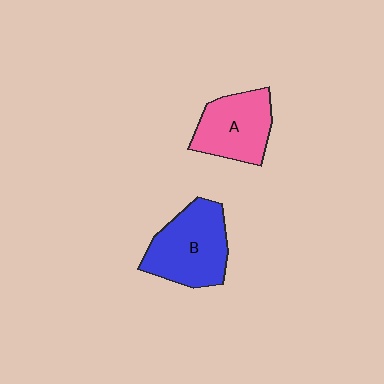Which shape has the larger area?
Shape B (blue).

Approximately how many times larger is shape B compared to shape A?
Approximately 1.2 times.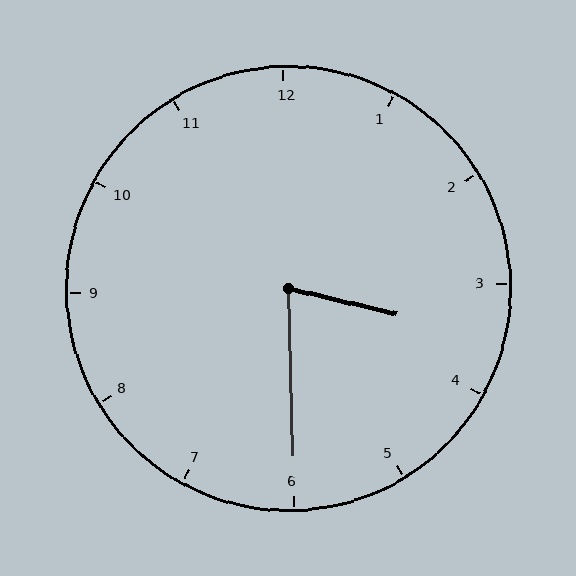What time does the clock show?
3:30.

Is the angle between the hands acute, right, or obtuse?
It is acute.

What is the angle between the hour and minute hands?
Approximately 75 degrees.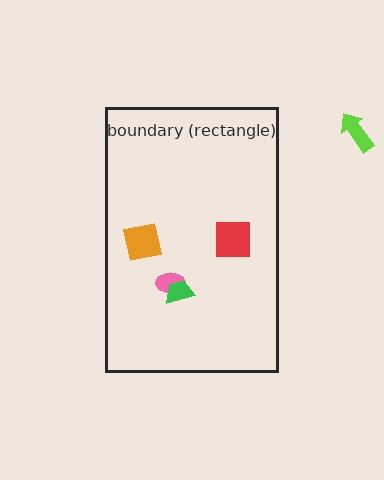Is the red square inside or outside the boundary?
Inside.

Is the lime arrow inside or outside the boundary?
Outside.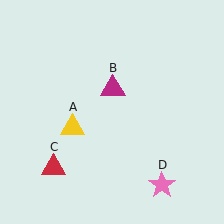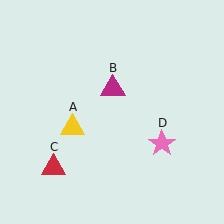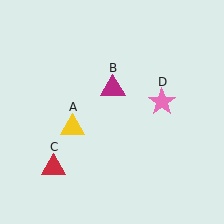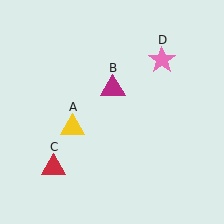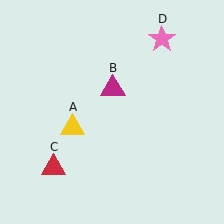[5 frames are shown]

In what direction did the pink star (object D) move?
The pink star (object D) moved up.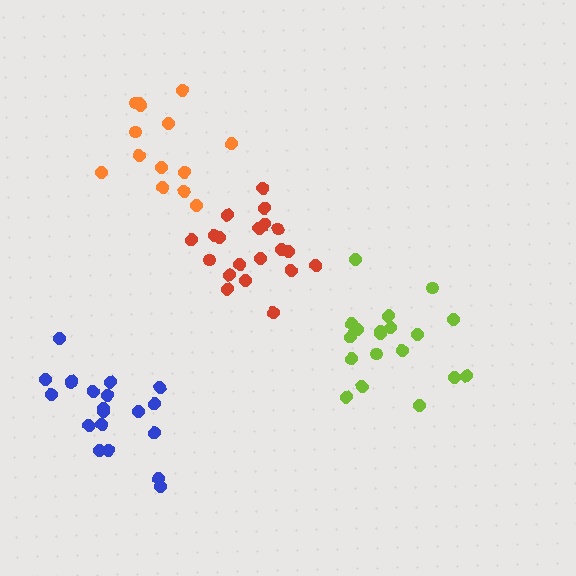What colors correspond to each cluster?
The clusters are colored: lime, blue, red, orange.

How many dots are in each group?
Group 1: 19 dots, Group 2: 20 dots, Group 3: 20 dots, Group 4: 14 dots (73 total).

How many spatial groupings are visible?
There are 4 spatial groupings.